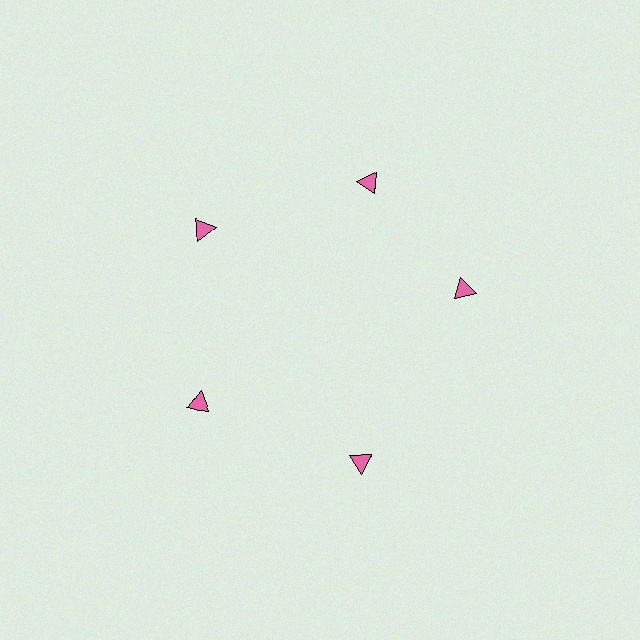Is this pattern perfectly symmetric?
No. The 5 pink triangles are arranged in a ring, but one element near the 3 o'clock position is rotated out of alignment along the ring, breaking the 5-fold rotational symmetry.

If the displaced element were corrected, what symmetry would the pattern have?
It would have 5-fold rotational symmetry — the pattern would map onto itself every 72 degrees.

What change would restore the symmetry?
The symmetry would be restored by rotating it back into even spacing with its neighbors so that all 5 triangles sit at equal angles and equal distance from the center.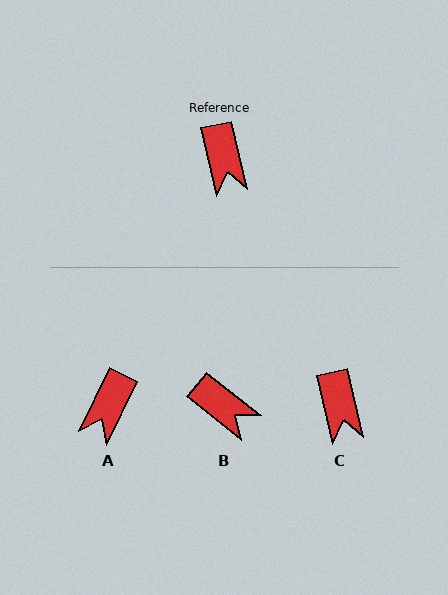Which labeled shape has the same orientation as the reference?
C.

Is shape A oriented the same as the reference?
No, it is off by about 39 degrees.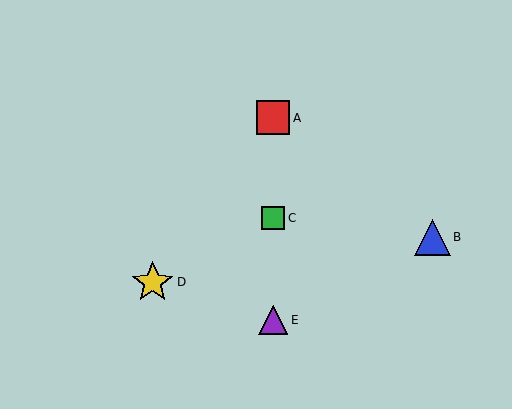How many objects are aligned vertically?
3 objects (A, C, E) are aligned vertically.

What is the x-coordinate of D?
Object D is at x≈153.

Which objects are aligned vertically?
Objects A, C, E are aligned vertically.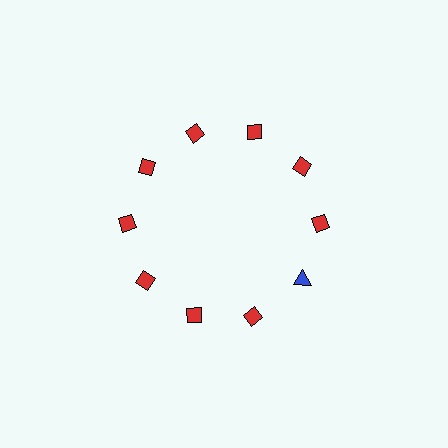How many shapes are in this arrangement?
There are 10 shapes arranged in a ring pattern.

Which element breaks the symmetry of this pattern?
The blue triangle at roughly the 4 o'clock position breaks the symmetry. All other shapes are red diamonds.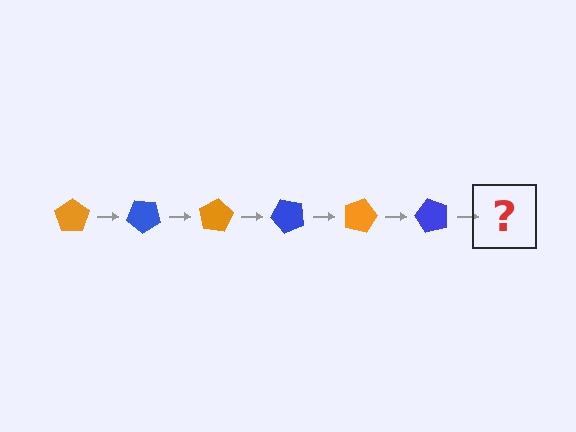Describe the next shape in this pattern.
It should be an orange pentagon, rotated 240 degrees from the start.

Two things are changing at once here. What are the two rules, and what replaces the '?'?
The two rules are that it rotates 40 degrees each step and the color cycles through orange and blue. The '?' should be an orange pentagon, rotated 240 degrees from the start.